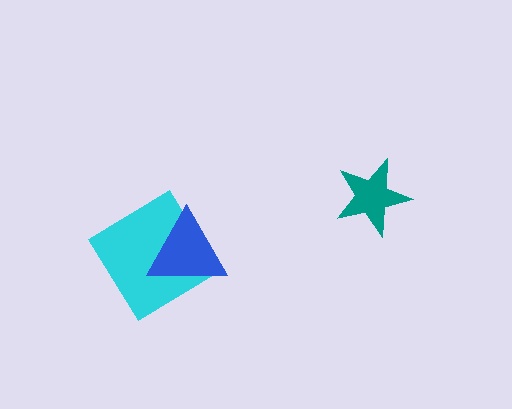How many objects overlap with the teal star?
0 objects overlap with the teal star.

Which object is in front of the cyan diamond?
The blue triangle is in front of the cyan diamond.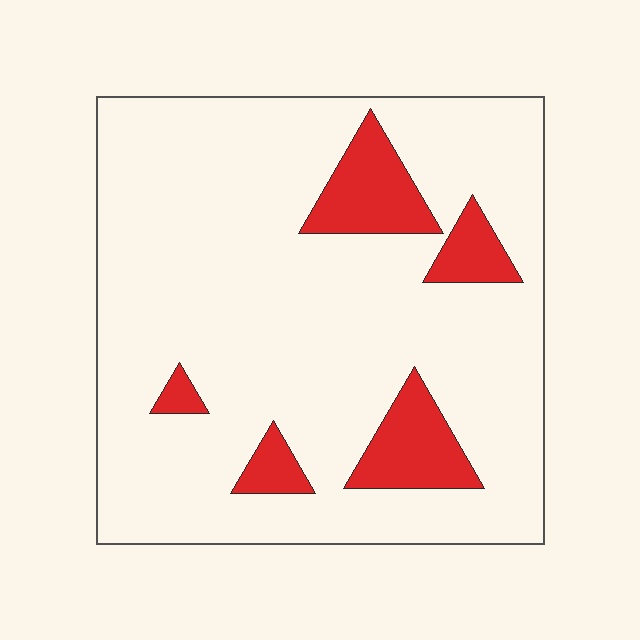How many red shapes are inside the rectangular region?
5.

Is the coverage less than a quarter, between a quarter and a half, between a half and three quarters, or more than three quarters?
Less than a quarter.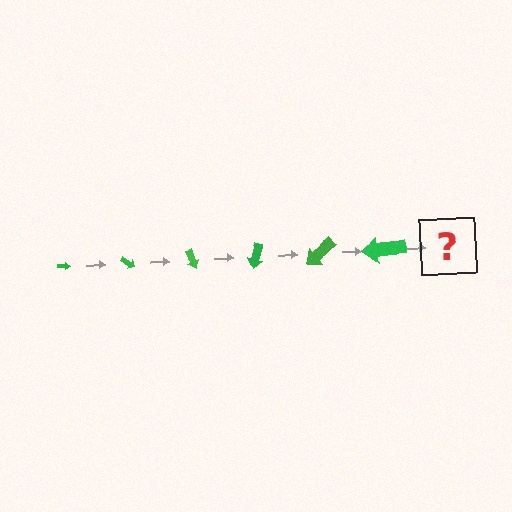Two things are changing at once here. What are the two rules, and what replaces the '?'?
The two rules are that the arrow grows larger each step and it rotates 35 degrees each step. The '?' should be an arrow, larger than the previous one and rotated 210 degrees from the start.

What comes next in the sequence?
The next element should be an arrow, larger than the previous one and rotated 210 degrees from the start.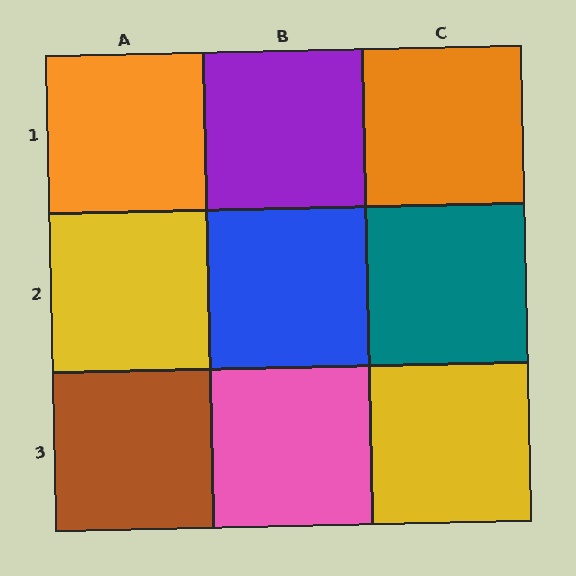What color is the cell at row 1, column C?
Orange.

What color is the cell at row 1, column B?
Purple.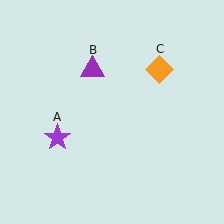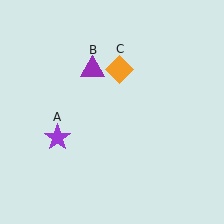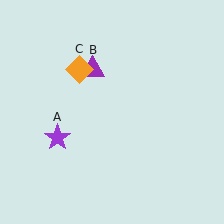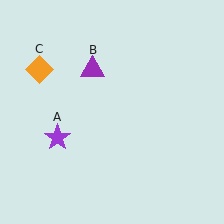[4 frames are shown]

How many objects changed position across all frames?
1 object changed position: orange diamond (object C).